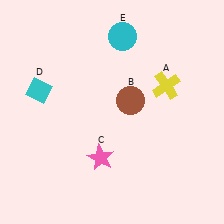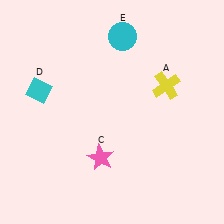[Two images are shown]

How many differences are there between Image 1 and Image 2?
There is 1 difference between the two images.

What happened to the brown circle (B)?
The brown circle (B) was removed in Image 2. It was in the top-right area of Image 1.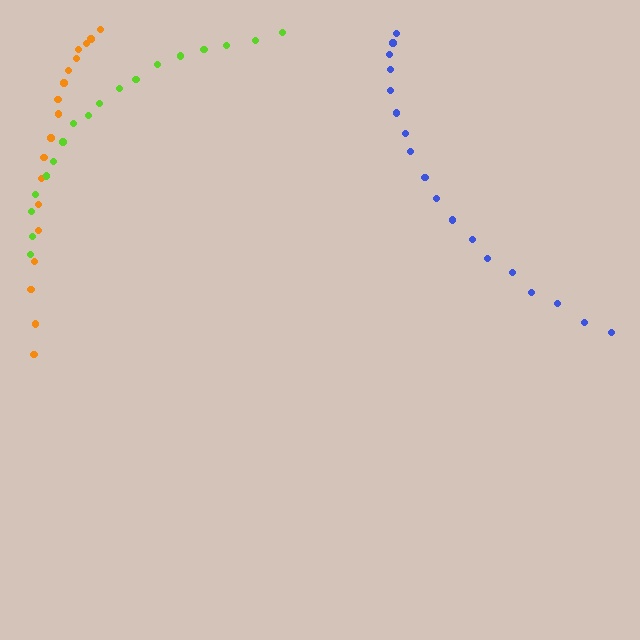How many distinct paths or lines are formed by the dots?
There are 3 distinct paths.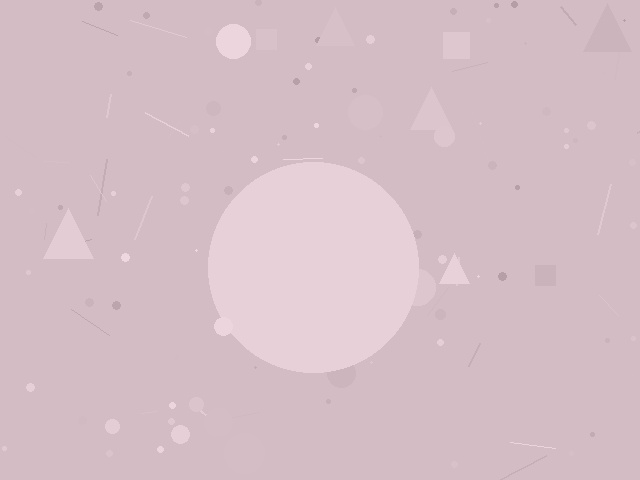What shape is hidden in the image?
A circle is hidden in the image.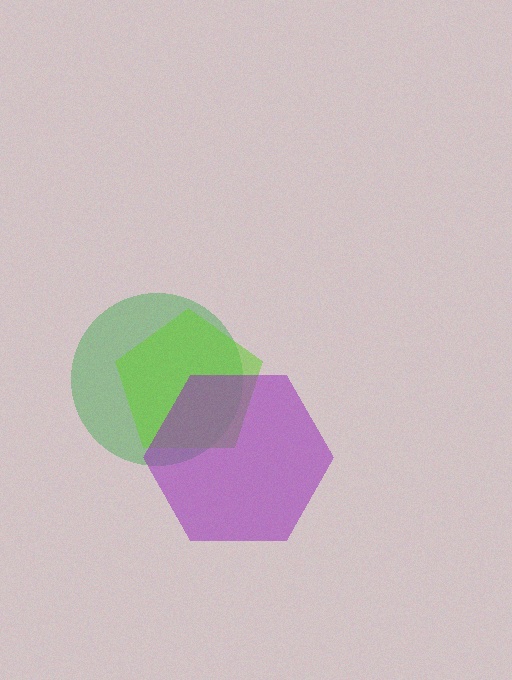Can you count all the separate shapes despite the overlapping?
Yes, there are 3 separate shapes.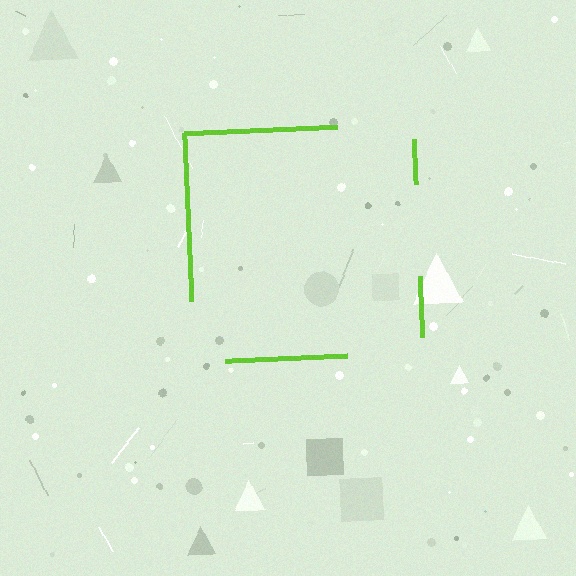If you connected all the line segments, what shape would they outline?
They would outline a square.